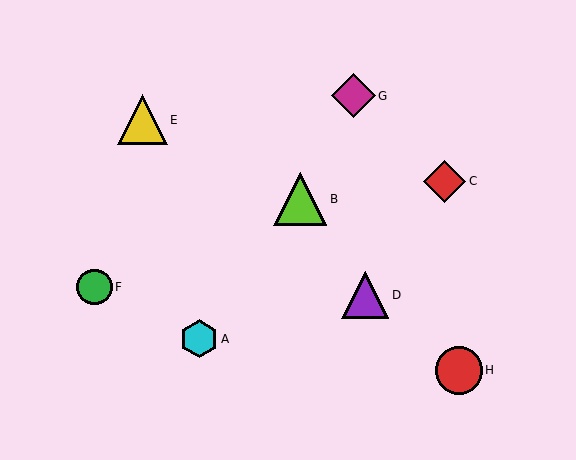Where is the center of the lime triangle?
The center of the lime triangle is at (300, 199).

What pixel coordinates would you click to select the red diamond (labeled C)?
Click at (444, 181) to select the red diamond C.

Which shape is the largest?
The lime triangle (labeled B) is the largest.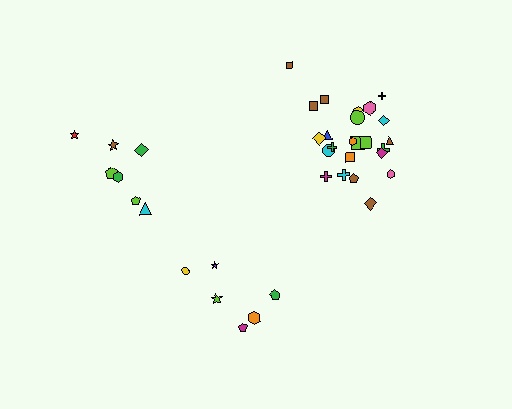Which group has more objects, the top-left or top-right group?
The top-right group.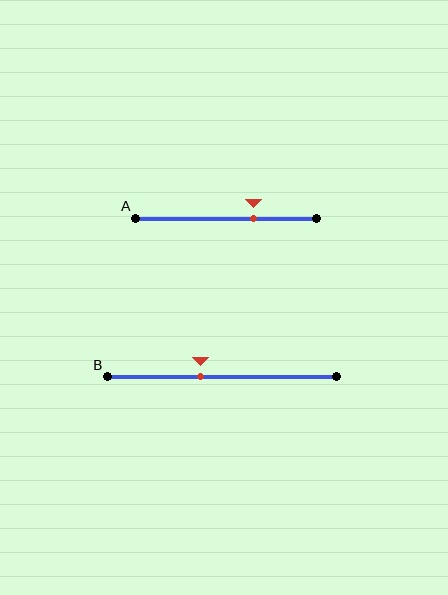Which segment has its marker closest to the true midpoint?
Segment B has its marker closest to the true midpoint.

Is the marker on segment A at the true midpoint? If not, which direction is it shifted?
No, the marker on segment A is shifted to the right by about 15% of the segment length.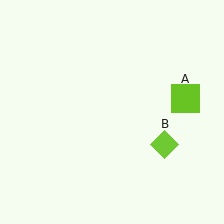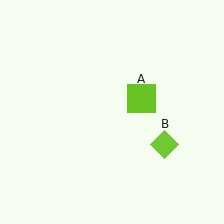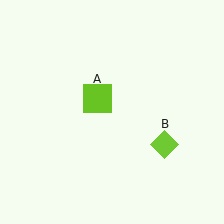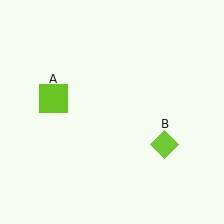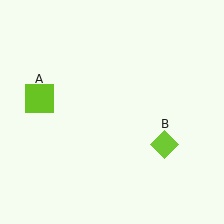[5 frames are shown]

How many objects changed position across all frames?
1 object changed position: lime square (object A).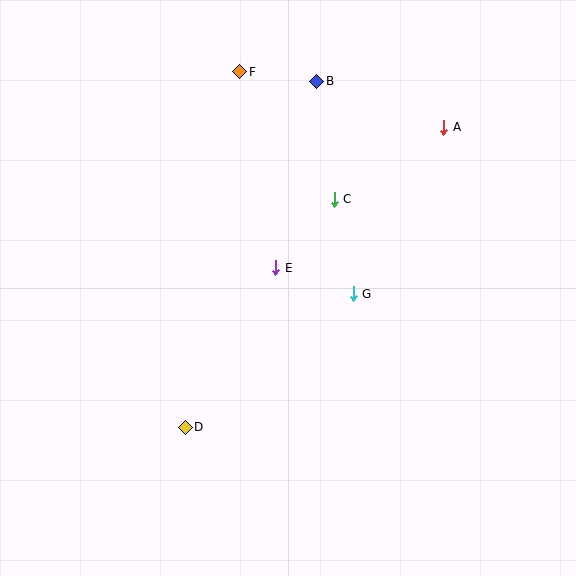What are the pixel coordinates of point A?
Point A is at (444, 127).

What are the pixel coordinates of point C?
Point C is at (334, 199).